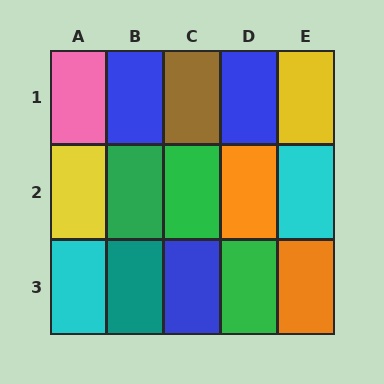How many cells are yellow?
2 cells are yellow.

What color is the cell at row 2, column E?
Cyan.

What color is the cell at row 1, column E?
Yellow.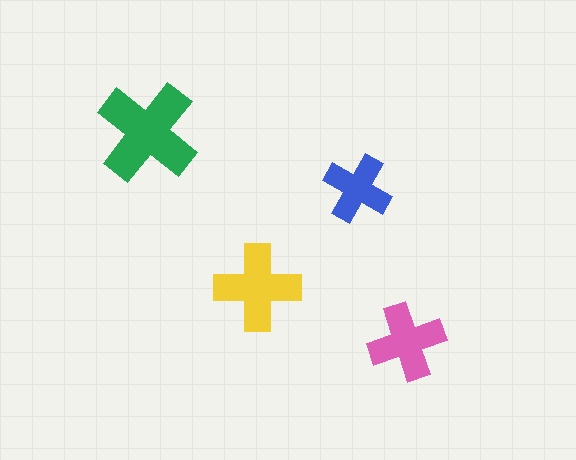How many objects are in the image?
There are 4 objects in the image.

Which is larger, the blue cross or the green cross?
The green one.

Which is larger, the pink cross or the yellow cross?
The yellow one.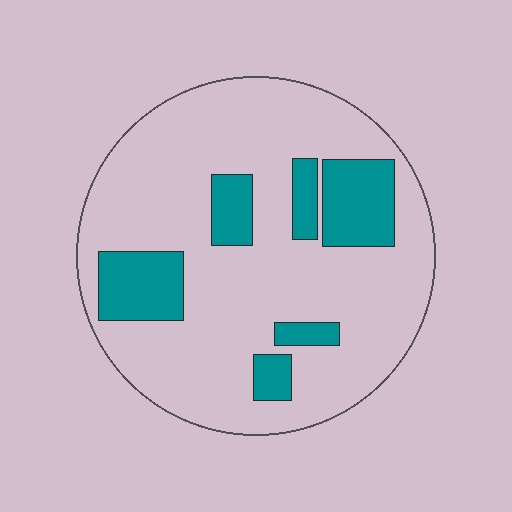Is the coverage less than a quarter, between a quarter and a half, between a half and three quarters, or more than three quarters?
Less than a quarter.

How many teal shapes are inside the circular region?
6.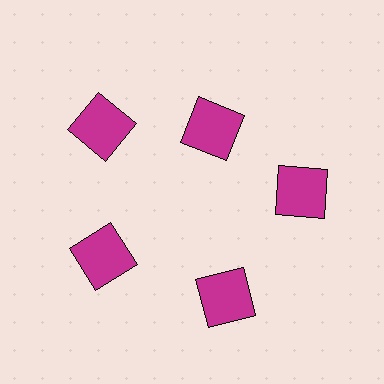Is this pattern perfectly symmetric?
No. The 5 magenta squares are arranged in a ring, but one element near the 1 o'clock position is pulled inward toward the center, breaking the 5-fold rotational symmetry.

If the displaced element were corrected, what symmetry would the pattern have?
It would have 5-fold rotational symmetry — the pattern would map onto itself every 72 degrees.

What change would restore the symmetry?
The symmetry would be restored by moving it outward, back onto the ring so that all 5 squares sit at equal angles and equal distance from the center.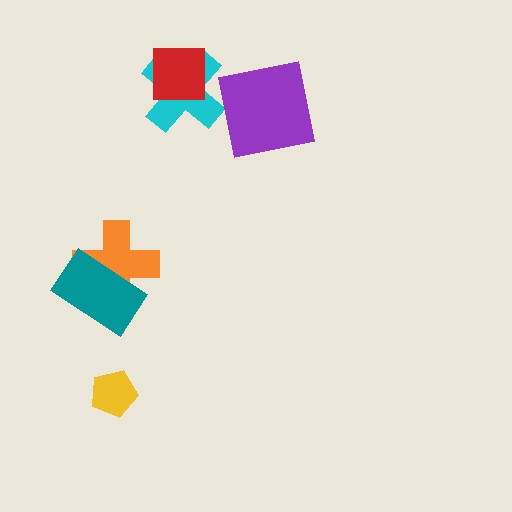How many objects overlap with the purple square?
0 objects overlap with the purple square.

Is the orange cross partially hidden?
Yes, it is partially covered by another shape.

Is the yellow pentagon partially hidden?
No, no other shape covers it.